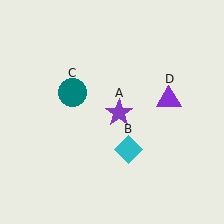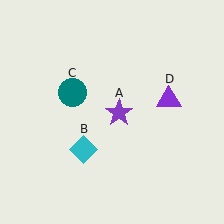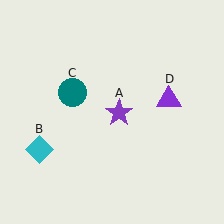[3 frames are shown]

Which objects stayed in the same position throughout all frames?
Purple star (object A) and teal circle (object C) and purple triangle (object D) remained stationary.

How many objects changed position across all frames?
1 object changed position: cyan diamond (object B).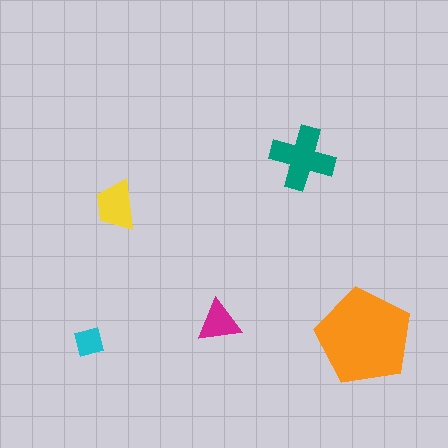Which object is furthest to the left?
The cyan square is leftmost.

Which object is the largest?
The orange pentagon.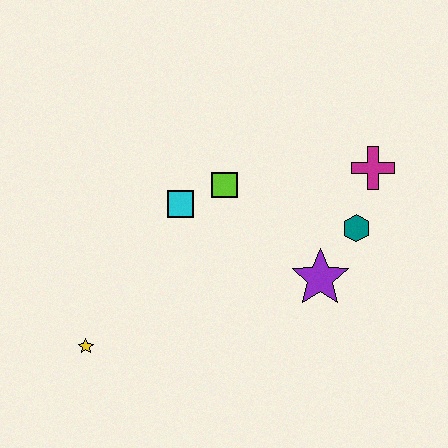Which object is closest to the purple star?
The teal hexagon is closest to the purple star.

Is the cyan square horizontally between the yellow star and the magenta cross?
Yes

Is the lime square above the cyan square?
Yes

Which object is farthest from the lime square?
The yellow star is farthest from the lime square.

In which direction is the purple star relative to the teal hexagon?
The purple star is below the teal hexagon.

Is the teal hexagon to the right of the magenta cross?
No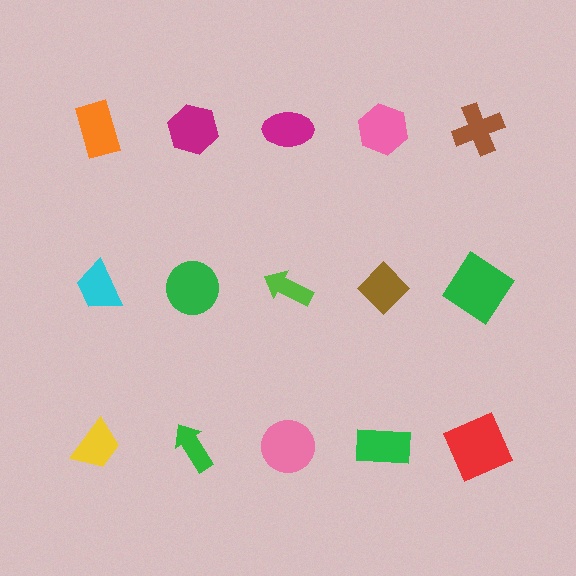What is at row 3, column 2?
A green arrow.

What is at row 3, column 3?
A pink circle.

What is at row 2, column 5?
A green diamond.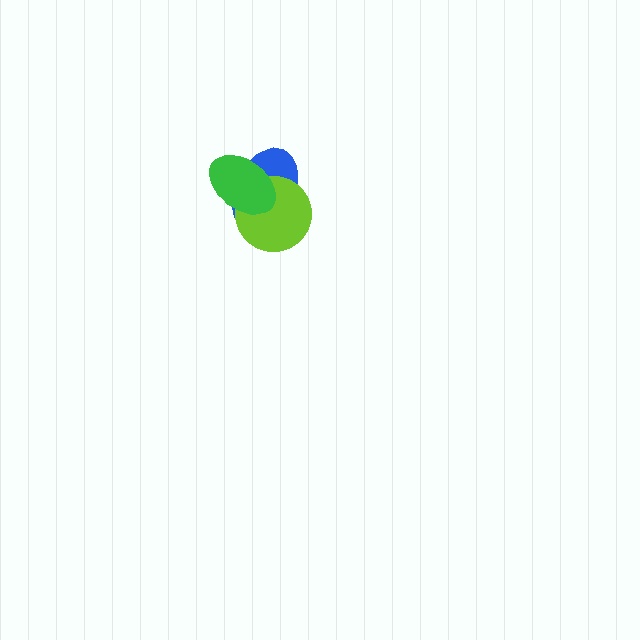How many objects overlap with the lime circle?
2 objects overlap with the lime circle.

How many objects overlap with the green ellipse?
2 objects overlap with the green ellipse.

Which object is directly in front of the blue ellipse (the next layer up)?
The lime circle is directly in front of the blue ellipse.